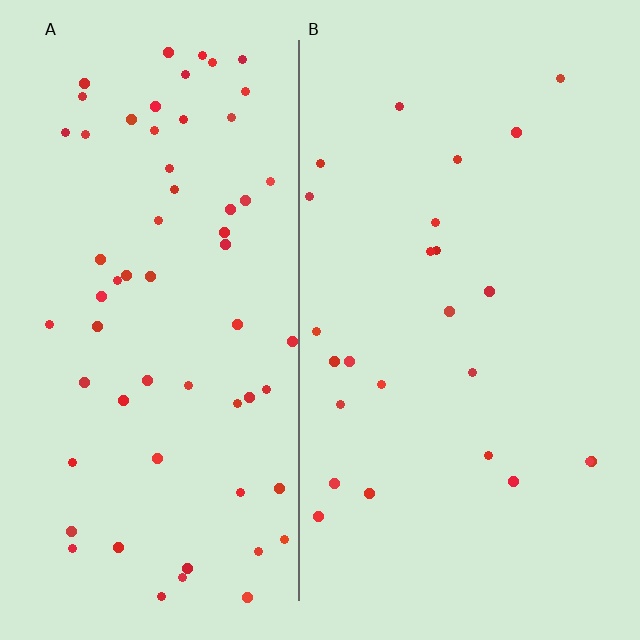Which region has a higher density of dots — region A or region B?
A (the left).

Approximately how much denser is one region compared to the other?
Approximately 2.5× — region A over region B.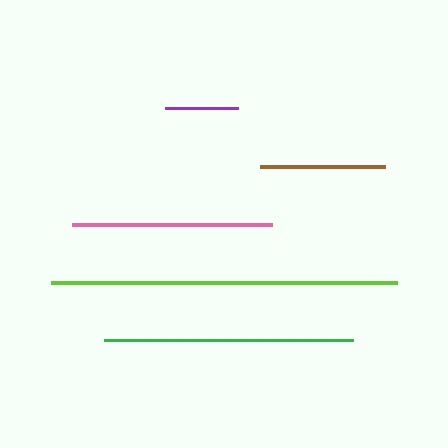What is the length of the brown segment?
The brown segment is approximately 125 pixels long.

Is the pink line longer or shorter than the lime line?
The lime line is longer than the pink line.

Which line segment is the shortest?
The purple line is the shortest at approximately 72 pixels.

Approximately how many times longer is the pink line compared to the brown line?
The pink line is approximately 1.6 times the length of the brown line.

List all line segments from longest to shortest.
From longest to shortest: lime, green, pink, brown, purple.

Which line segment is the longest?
The lime line is the longest at approximately 346 pixels.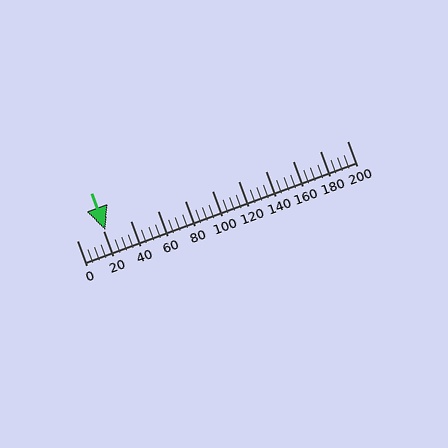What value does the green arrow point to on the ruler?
The green arrow points to approximately 22.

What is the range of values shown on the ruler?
The ruler shows values from 0 to 200.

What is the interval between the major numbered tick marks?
The major tick marks are spaced 20 units apart.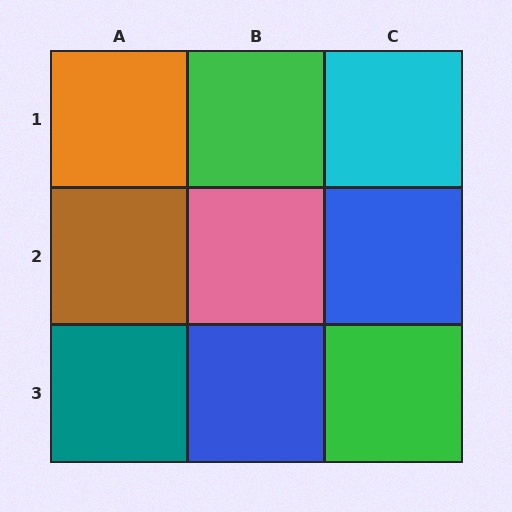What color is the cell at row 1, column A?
Orange.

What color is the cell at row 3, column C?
Green.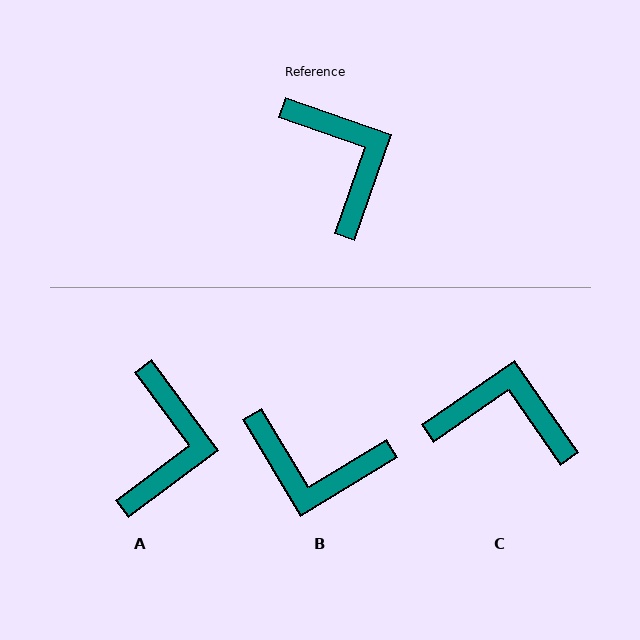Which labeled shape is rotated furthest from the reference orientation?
B, about 130 degrees away.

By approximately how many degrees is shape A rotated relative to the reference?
Approximately 34 degrees clockwise.